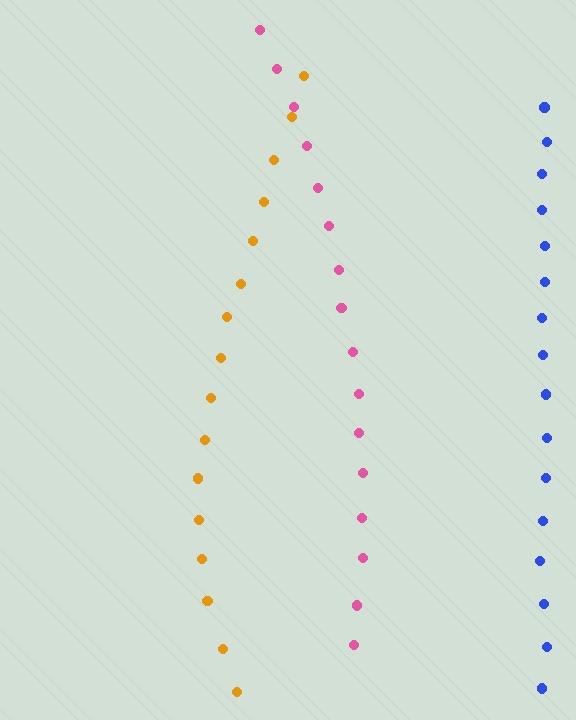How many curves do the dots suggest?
There are 3 distinct paths.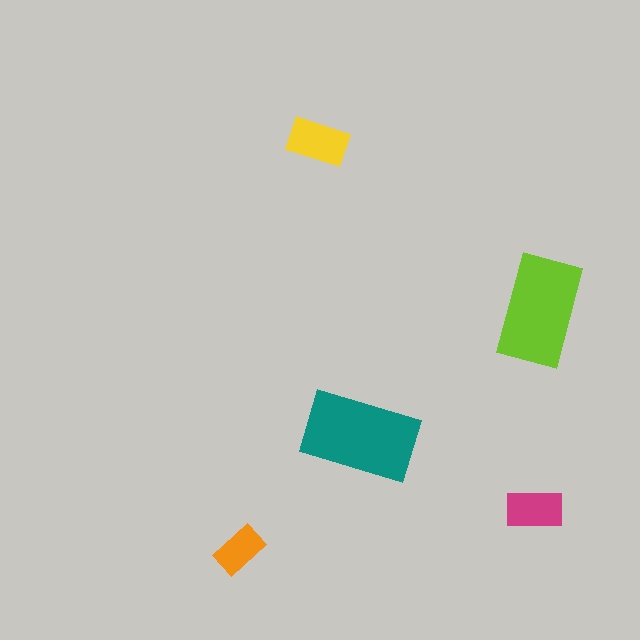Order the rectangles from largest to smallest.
the teal one, the lime one, the yellow one, the magenta one, the orange one.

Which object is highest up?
The yellow rectangle is topmost.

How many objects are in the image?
There are 5 objects in the image.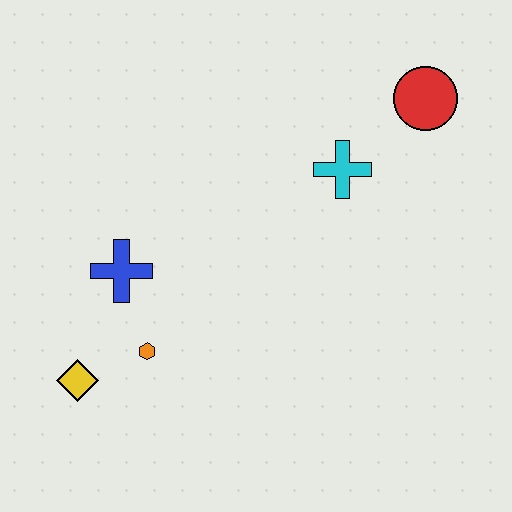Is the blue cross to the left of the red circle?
Yes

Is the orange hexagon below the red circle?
Yes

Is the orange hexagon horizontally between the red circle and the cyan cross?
No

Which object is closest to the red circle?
The cyan cross is closest to the red circle.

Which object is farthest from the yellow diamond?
The red circle is farthest from the yellow diamond.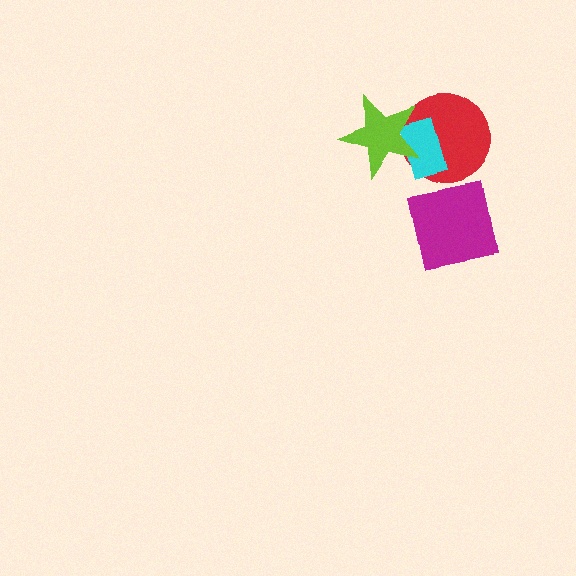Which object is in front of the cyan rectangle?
The lime star is in front of the cyan rectangle.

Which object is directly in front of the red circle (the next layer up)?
The cyan rectangle is directly in front of the red circle.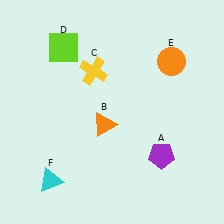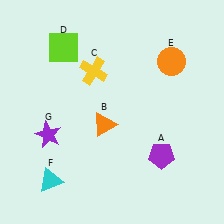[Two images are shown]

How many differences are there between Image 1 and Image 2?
There is 1 difference between the two images.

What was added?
A purple star (G) was added in Image 2.